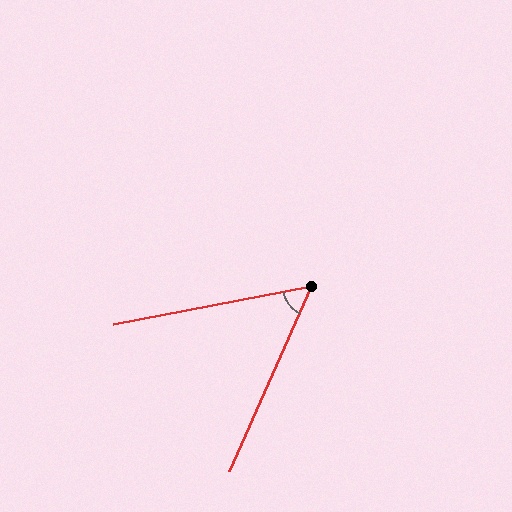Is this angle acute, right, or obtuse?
It is acute.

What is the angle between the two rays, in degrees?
Approximately 55 degrees.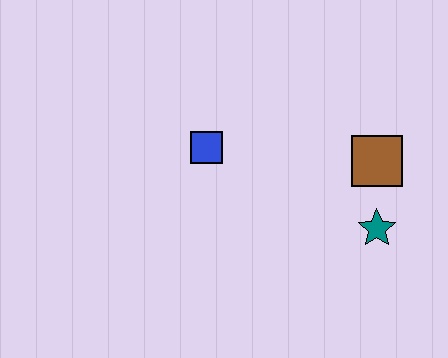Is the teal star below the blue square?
Yes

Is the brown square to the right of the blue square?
Yes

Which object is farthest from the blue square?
The teal star is farthest from the blue square.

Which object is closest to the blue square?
The brown square is closest to the blue square.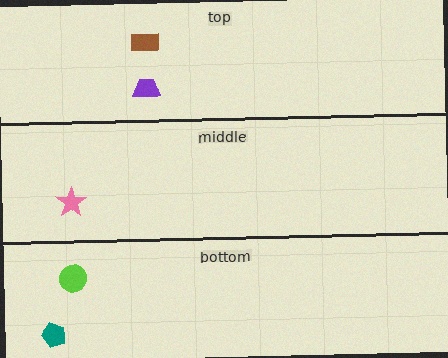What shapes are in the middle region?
The pink star.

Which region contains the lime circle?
The bottom region.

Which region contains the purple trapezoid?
The top region.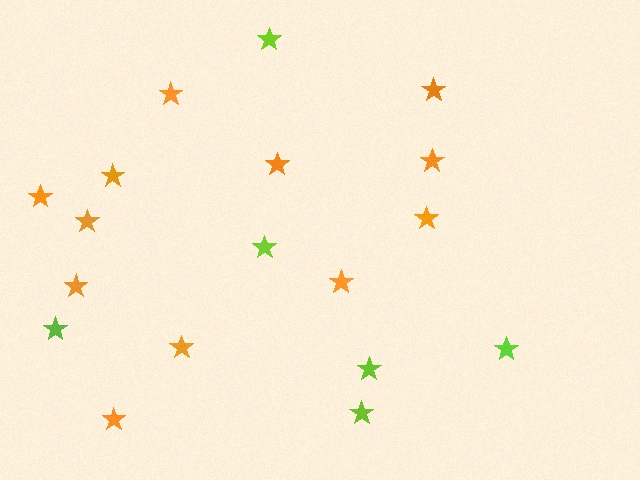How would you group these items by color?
There are 2 groups: one group of orange stars (12) and one group of lime stars (6).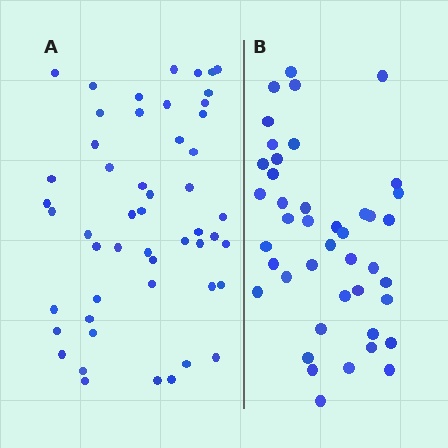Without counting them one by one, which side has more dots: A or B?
Region A (the left region) has more dots.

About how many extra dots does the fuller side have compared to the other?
Region A has roughly 8 or so more dots than region B.